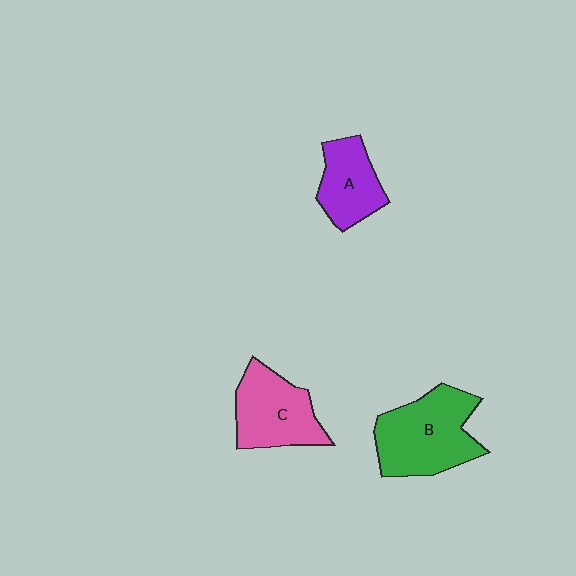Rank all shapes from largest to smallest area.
From largest to smallest: B (green), C (pink), A (purple).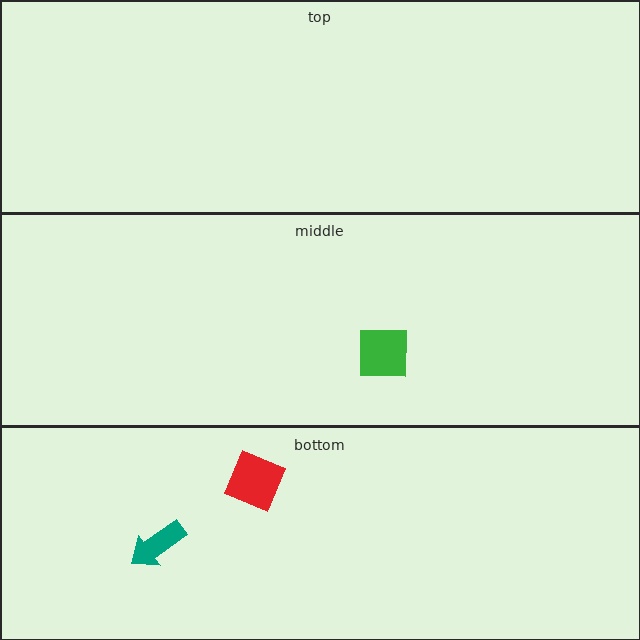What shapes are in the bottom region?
The teal arrow, the red diamond.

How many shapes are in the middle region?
1.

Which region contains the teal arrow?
The bottom region.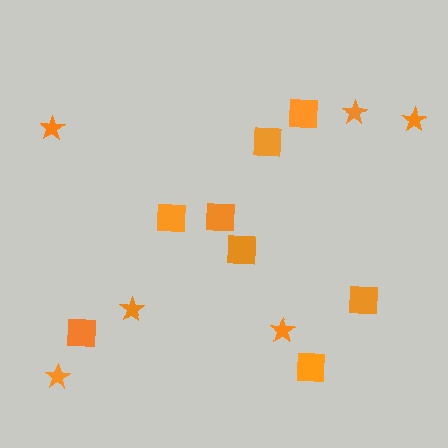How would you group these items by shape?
There are 2 groups: one group of squares (8) and one group of stars (6).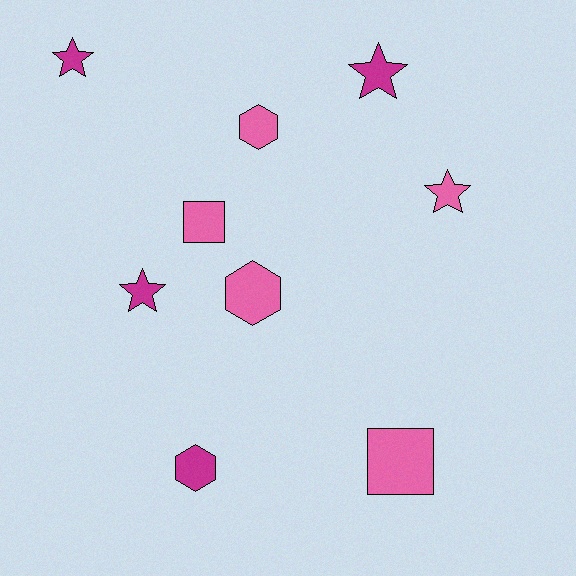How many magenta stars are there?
There are 3 magenta stars.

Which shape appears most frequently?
Star, with 4 objects.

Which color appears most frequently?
Pink, with 5 objects.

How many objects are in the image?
There are 9 objects.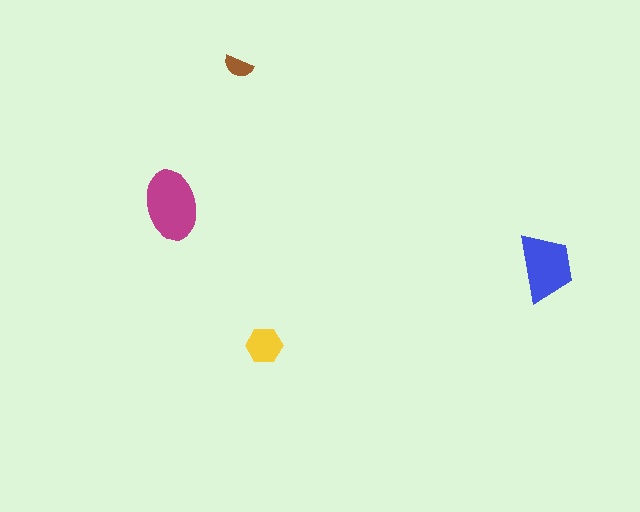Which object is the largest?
The magenta ellipse.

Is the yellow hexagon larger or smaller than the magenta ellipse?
Smaller.